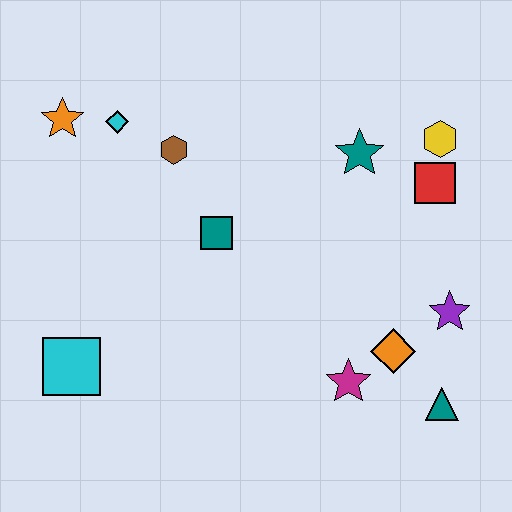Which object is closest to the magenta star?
The orange diamond is closest to the magenta star.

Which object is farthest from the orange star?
The teal triangle is farthest from the orange star.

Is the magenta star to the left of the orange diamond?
Yes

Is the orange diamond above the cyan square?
Yes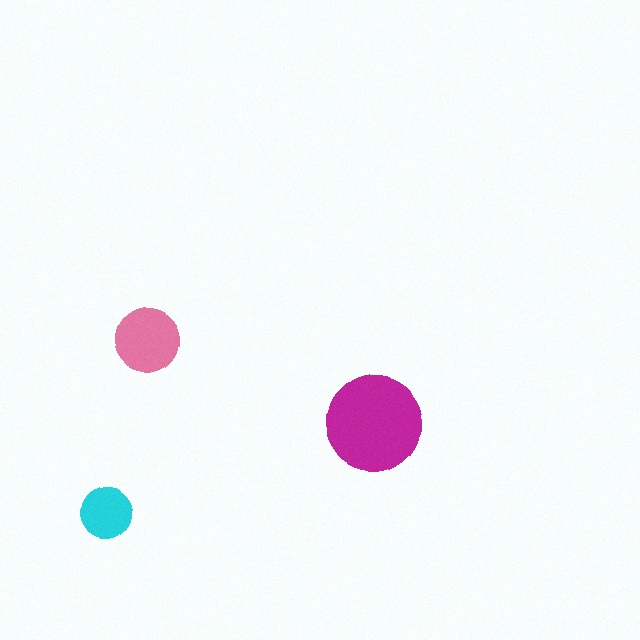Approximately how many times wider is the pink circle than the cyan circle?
About 1.5 times wider.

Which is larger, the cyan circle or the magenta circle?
The magenta one.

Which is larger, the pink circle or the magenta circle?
The magenta one.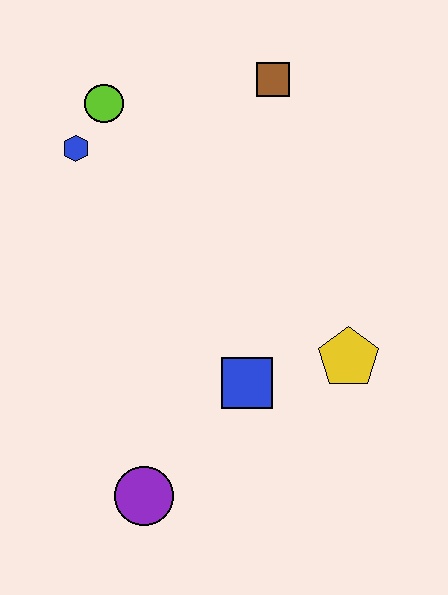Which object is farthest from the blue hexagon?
The purple circle is farthest from the blue hexagon.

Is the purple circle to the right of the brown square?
No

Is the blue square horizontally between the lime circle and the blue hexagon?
No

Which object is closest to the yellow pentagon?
The blue square is closest to the yellow pentagon.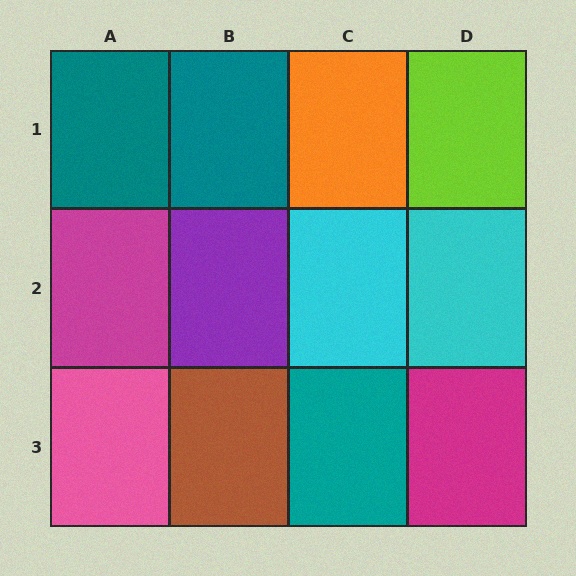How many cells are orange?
1 cell is orange.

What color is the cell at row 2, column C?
Cyan.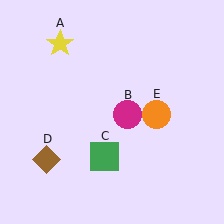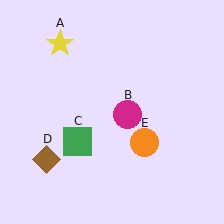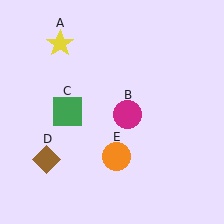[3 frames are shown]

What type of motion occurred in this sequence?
The green square (object C), orange circle (object E) rotated clockwise around the center of the scene.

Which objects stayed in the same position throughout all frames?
Yellow star (object A) and magenta circle (object B) and brown diamond (object D) remained stationary.